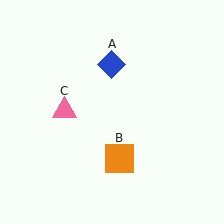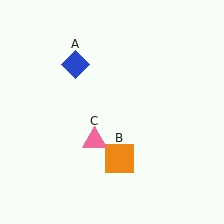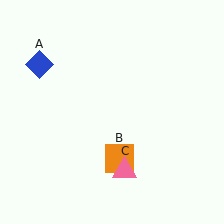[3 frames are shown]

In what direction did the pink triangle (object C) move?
The pink triangle (object C) moved down and to the right.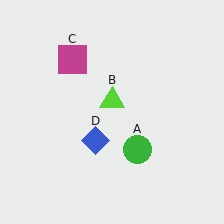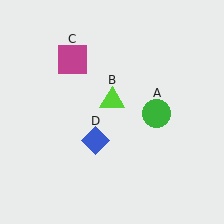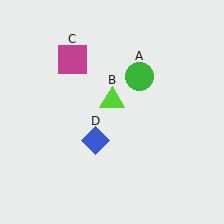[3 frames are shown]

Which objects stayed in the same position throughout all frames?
Lime triangle (object B) and magenta square (object C) and blue diamond (object D) remained stationary.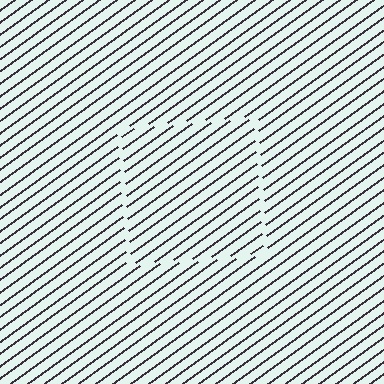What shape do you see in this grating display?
An illusory square. The interior of the shape contains the same grating, shifted by half a period — the contour is defined by the phase discontinuity where line-ends from the inner and outer gratings abut.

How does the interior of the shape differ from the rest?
The interior of the shape contains the same grating, shifted by half a period — the contour is defined by the phase discontinuity where line-ends from the inner and outer gratings abut.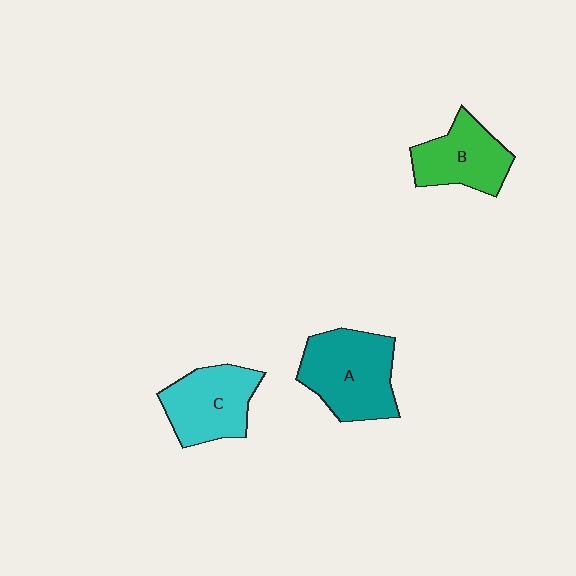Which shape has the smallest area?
Shape B (green).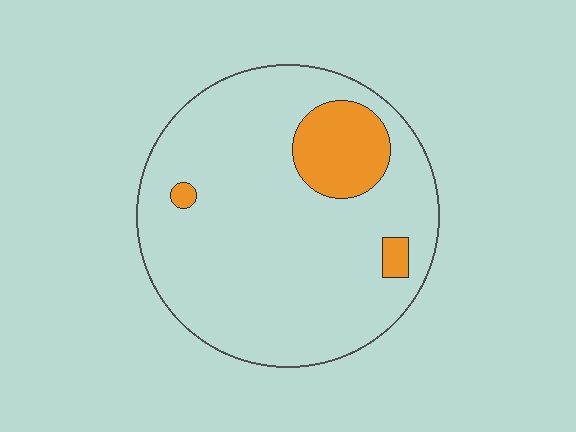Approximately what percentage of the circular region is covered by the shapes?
Approximately 15%.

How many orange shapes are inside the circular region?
3.